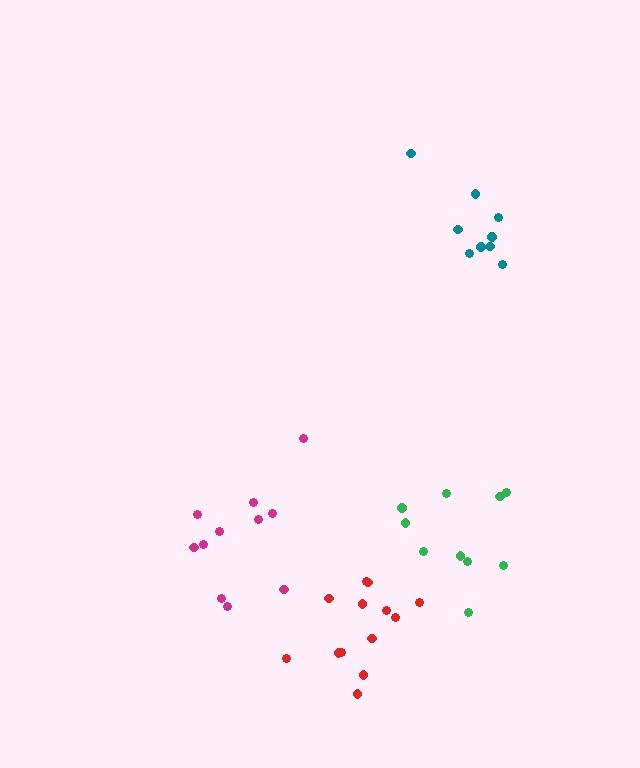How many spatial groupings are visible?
There are 4 spatial groupings.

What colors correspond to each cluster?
The clusters are colored: green, teal, magenta, red.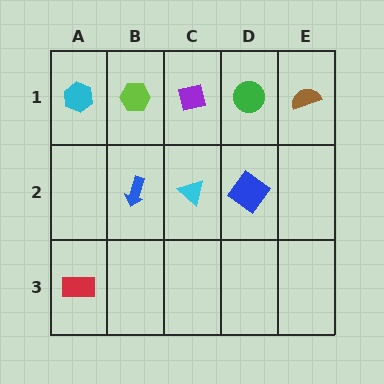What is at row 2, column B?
A blue arrow.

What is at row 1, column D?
A green circle.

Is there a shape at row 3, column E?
No, that cell is empty.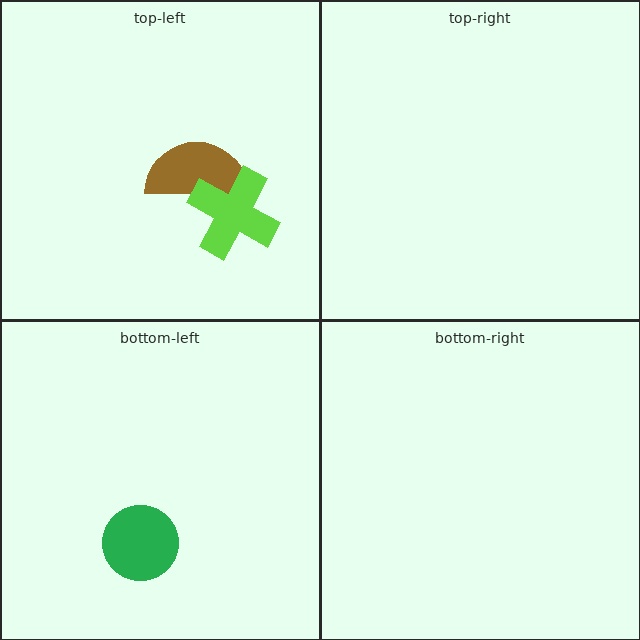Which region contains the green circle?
The bottom-left region.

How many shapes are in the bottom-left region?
1.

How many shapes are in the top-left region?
2.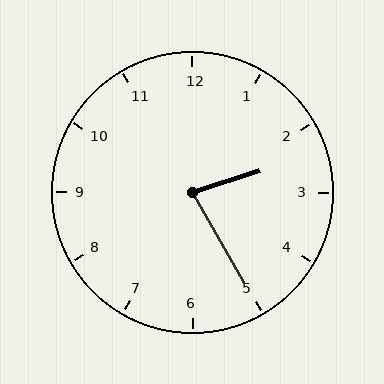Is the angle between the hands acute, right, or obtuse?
It is acute.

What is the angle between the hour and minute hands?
Approximately 78 degrees.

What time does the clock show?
2:25.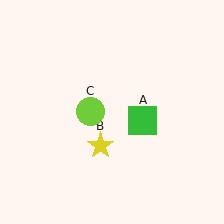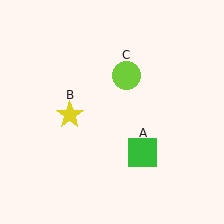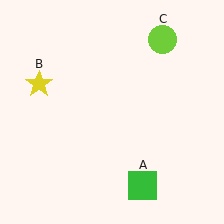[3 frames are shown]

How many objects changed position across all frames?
3 objects changed position: green square (object A), yellow star (object B), lime circle (object C).